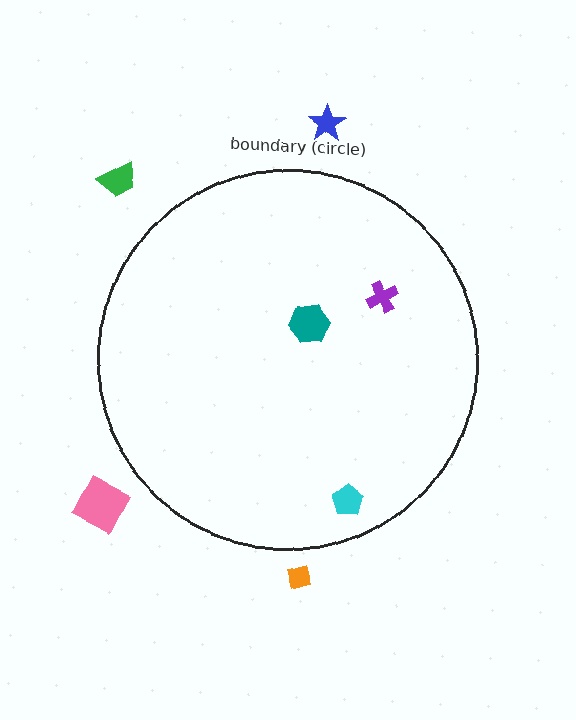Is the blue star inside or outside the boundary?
Outside.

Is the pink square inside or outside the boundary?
Outside.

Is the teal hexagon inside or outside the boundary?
Inside.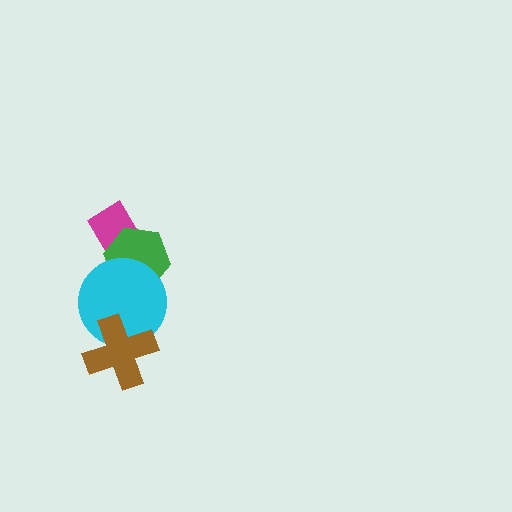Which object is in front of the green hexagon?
The cyan circle is in front of the green hexagon.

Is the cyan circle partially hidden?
Yes, it is partially covered by another shape.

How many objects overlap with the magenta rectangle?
2 objects overlap with the magenta rectangle.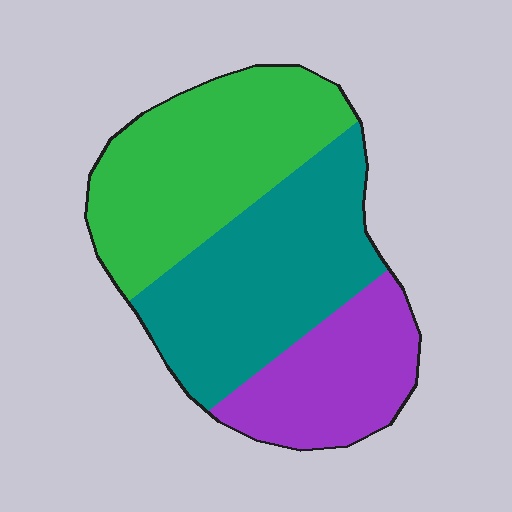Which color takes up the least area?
Purple, at roughly 25%.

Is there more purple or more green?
Green.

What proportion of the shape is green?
Green takes up about three eighths (3/8) of the shape.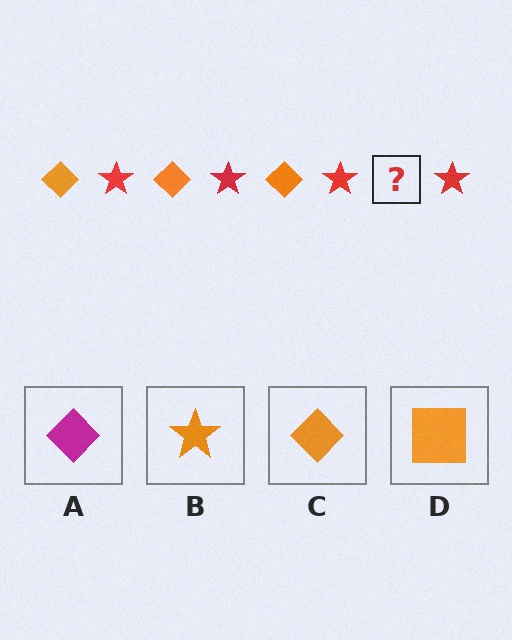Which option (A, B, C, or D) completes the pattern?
C.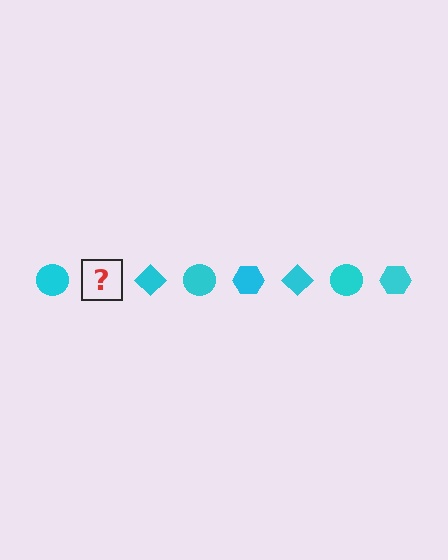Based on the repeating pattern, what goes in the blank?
The blank should be a cyan hexagon.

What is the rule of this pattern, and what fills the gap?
The rule is that the pattern cycles through circle, hexagon, diamond shapes in cyan. The gap should be filled with a cyan hexagon.